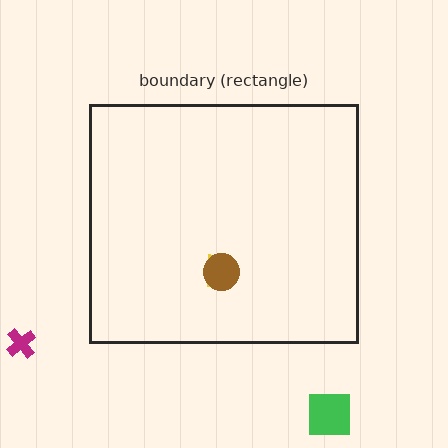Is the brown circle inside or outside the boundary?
Inside.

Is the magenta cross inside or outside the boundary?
Outside.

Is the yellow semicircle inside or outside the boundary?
Inside.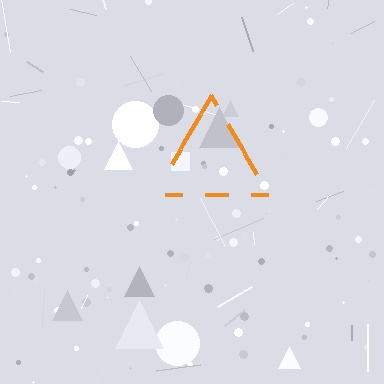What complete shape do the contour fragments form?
The contour fragments form a triangle.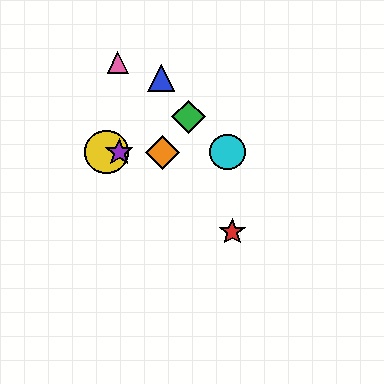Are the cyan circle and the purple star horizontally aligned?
Yes, both are at y≈152.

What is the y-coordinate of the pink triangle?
The pink triangle is at y≈63.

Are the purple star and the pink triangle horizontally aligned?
No, the purple star is at y≈152 and the pink triangle is at y≈63.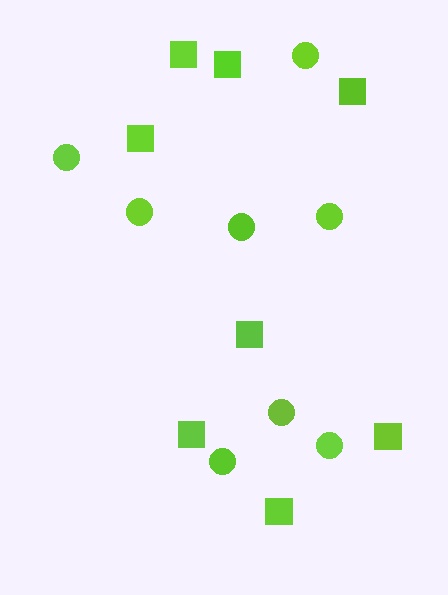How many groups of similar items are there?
There are 2 groups: one group of squares (8) and one group of circles (8).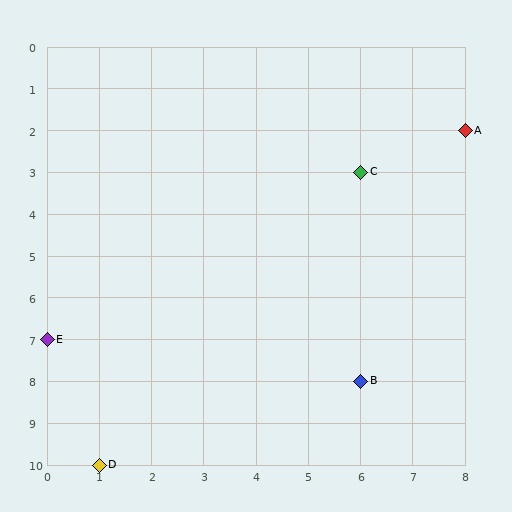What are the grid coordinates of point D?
Point D is at grid coordinates (1, 10).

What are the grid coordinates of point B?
Point B is at grid coordinates (6, 8).